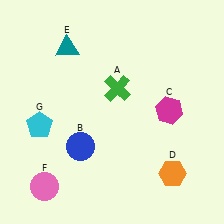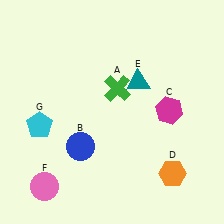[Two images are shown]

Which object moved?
The teal triangle (E) moved right.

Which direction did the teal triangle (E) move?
The teal triangle (E) moved right.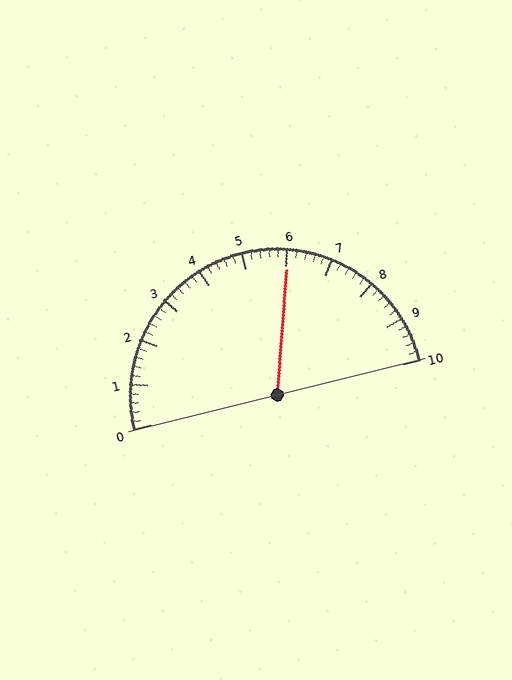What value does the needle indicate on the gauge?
The needle indicates approximately 6.0.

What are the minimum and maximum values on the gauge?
The gauge ranges from 0 to 10.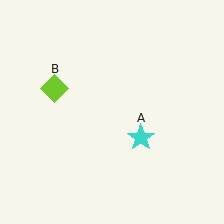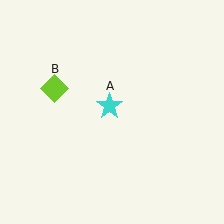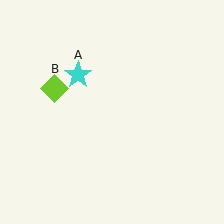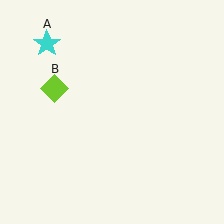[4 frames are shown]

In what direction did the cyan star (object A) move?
The cyan star (object A) moved up and to the left.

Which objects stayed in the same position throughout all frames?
Lime diamond (object B) remained stationary.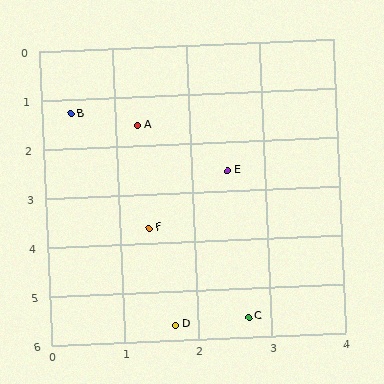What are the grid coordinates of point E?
Point E is at approximately (2.5, 2.6).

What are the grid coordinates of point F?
Point F is at approximately (1.4, 3.7).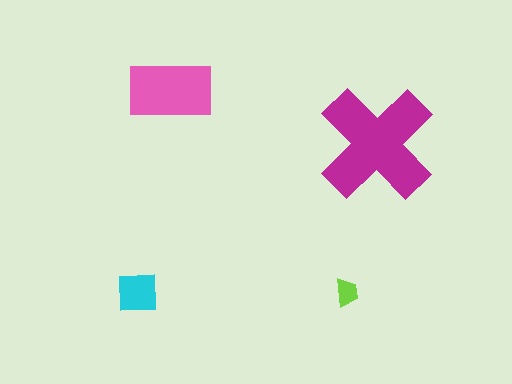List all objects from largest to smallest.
The magenta cross, the pink rectangle, the cyan square, the lime trapezoid.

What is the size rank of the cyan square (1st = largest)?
3rd.